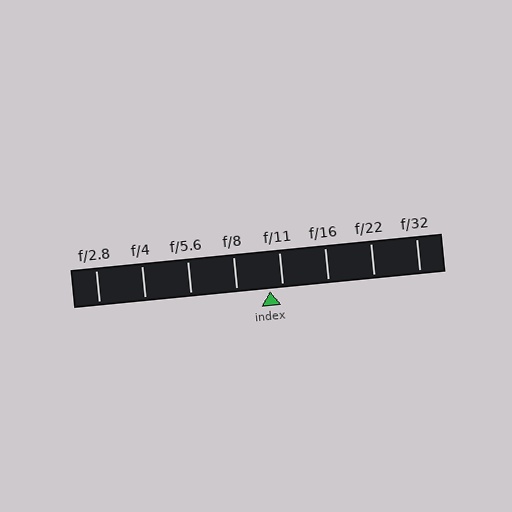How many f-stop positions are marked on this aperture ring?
There are 8 f-stop positions marked.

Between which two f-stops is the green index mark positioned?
The index mark is between f/8 and f/11.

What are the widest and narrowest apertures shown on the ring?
The widest aperture shown is f/2.8 and the narrowest is f/32.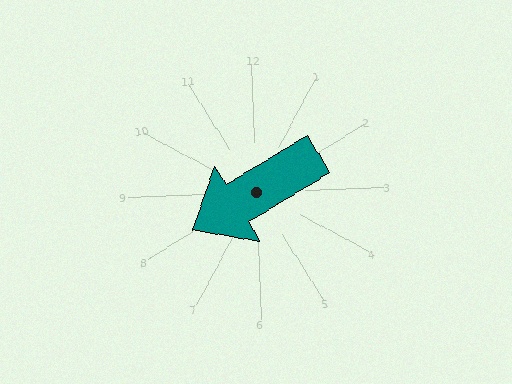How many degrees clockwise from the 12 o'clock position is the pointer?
Approximately 241 degrees.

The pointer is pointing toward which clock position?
Roughly 8 o'clock.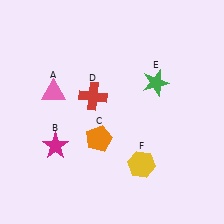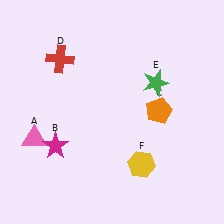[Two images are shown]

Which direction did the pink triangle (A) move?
The pink triangle (A) moved down.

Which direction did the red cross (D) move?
The red cross (D) moved up.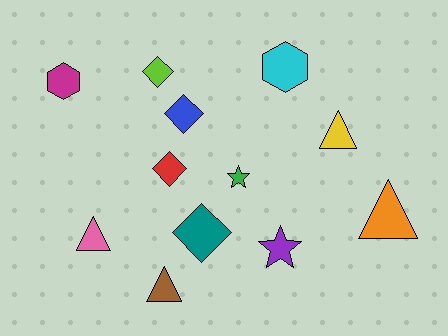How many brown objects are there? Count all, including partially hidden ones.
There is 1 brown object.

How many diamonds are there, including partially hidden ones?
There are 4 diamonds.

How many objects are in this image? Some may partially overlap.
There are 12 objects.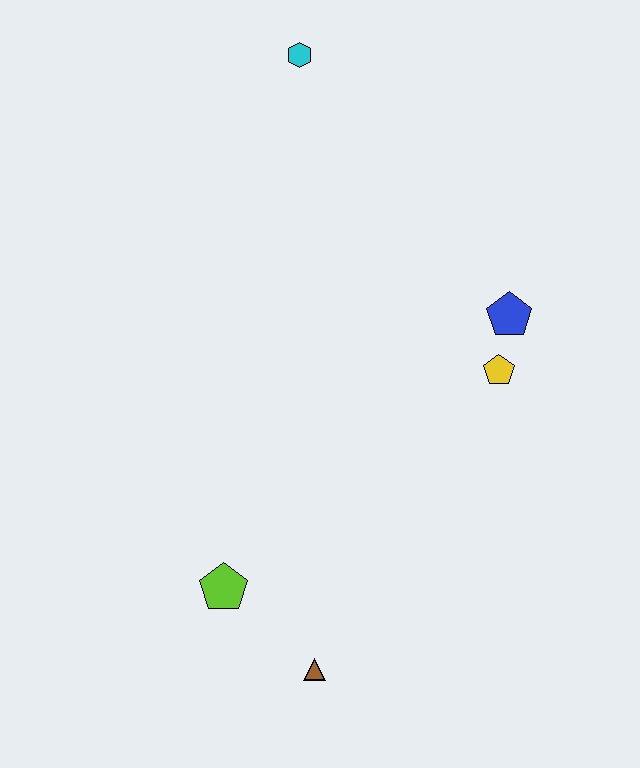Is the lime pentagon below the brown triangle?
No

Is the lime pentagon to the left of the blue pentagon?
Yes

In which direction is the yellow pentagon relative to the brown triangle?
The yellow pentagon is above the brown triangle.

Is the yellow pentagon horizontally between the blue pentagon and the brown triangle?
Yes